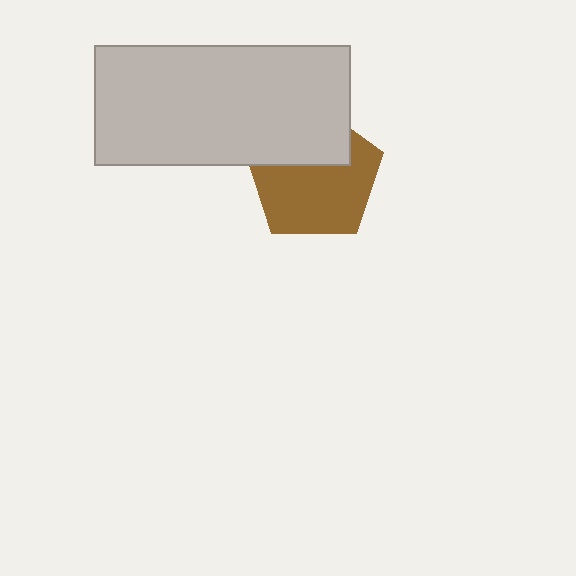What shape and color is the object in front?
The object in front is a light gray rectangle.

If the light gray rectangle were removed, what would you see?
You would see the complete brown pentagon.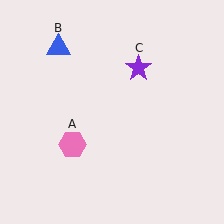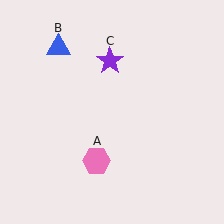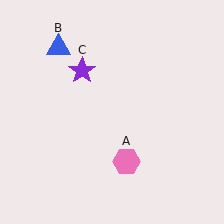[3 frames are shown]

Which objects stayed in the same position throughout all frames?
Blue triangle (object B) remained stationary.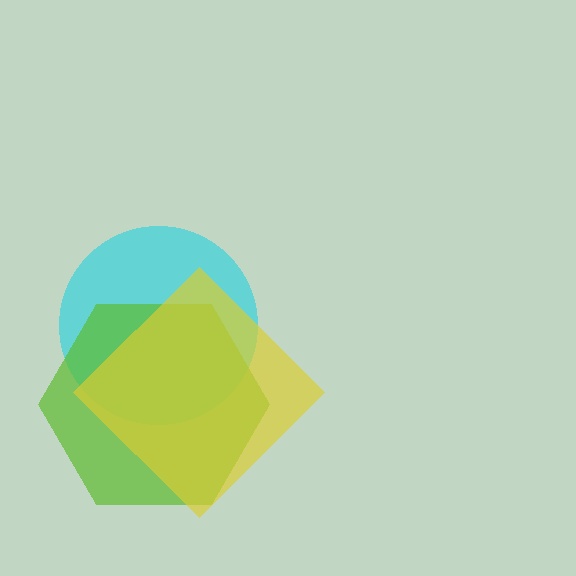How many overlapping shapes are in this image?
There are 3 overlapping shapes in the image.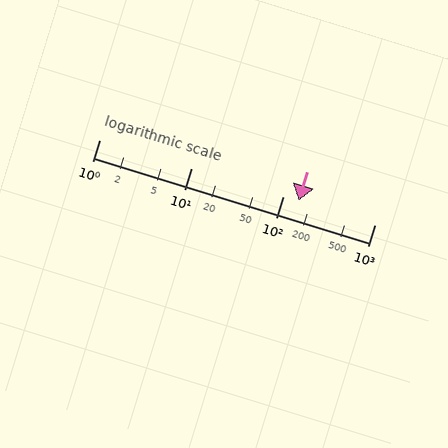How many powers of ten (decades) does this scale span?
The scale spans 3 decades, from 1 to 1000.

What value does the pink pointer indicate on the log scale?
The pointer indicates approximately 150.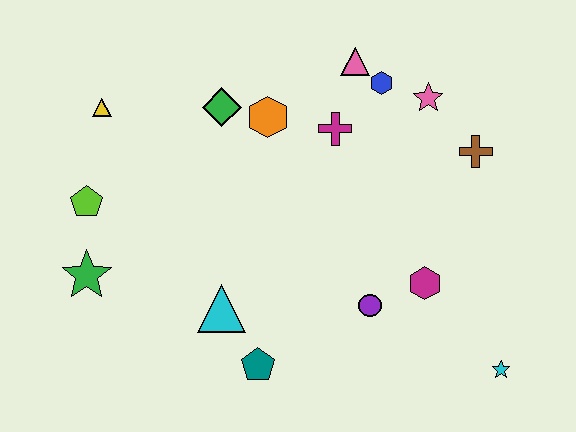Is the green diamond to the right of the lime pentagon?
Yes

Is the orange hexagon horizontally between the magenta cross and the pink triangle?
No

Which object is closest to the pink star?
The blue hexagon is closest to the pink star.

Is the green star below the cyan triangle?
No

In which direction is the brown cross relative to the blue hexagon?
The brown cross is to the right of the blue hexagon.